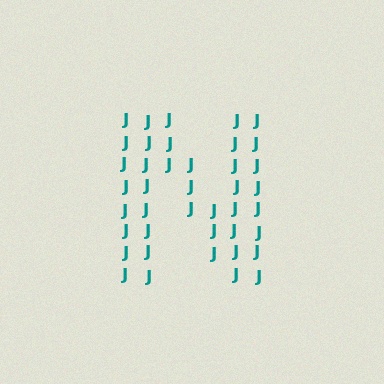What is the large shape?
The large shape is the letter N.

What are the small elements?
The small elements are letter J's.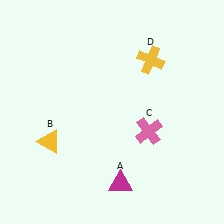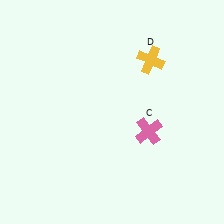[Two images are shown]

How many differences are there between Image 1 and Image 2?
There are 2 differences between the two images.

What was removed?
The magenta triangle (A), the yellow triangle (B) were removed in Image 2.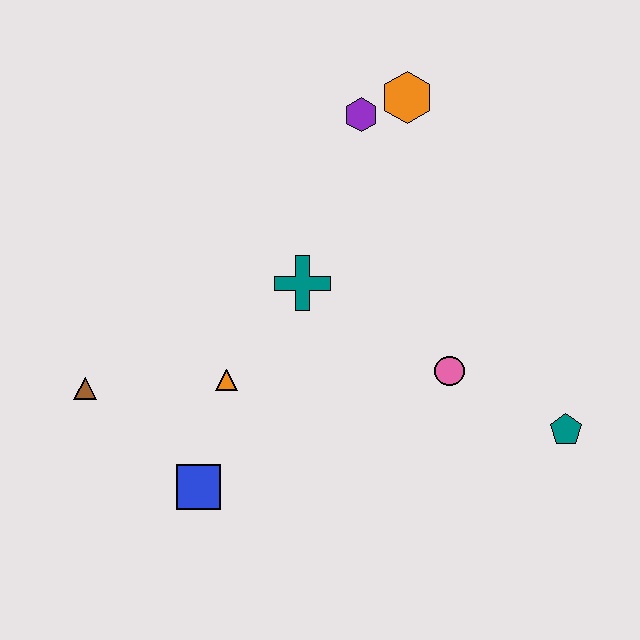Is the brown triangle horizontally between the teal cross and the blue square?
No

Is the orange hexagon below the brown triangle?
No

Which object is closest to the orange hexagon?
The purple hexagon is closest to the orange hexagon.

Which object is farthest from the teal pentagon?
The brown triangle is farthest from the teal pentagon.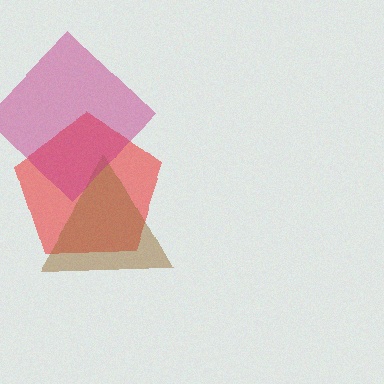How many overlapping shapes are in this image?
There are 3 overlapping shapes in the image.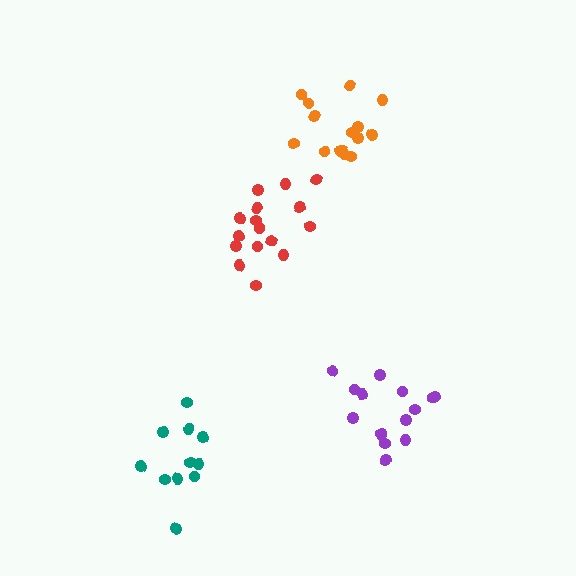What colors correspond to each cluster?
The clusters are colored: purple, teal, orange, red.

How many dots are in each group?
Group 1: 15 dots, Group 2: 11 dots, Group 3: 16 dots, Group 4: 17 dots (59 total).